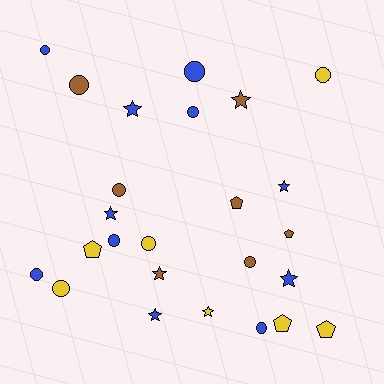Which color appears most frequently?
Blue, with 11 objects.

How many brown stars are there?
There are 2 brown stars.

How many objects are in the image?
There are 25 objects.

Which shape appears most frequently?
Circle, with 12 objects.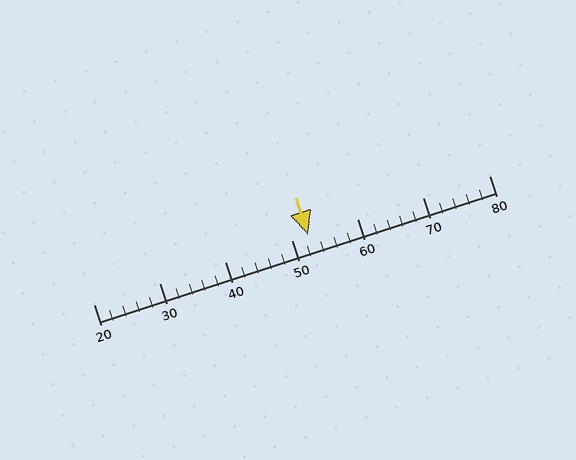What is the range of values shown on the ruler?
The ruler shows values from 20 to 80.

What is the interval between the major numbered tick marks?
The major tick marks are spaced 10 units apart.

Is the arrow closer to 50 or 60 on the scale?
The arrow is closer to 50.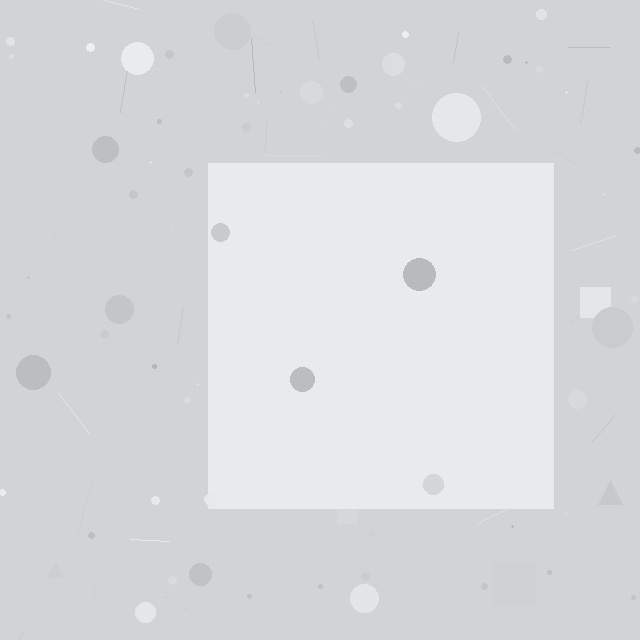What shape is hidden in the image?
A square is hidden in the image.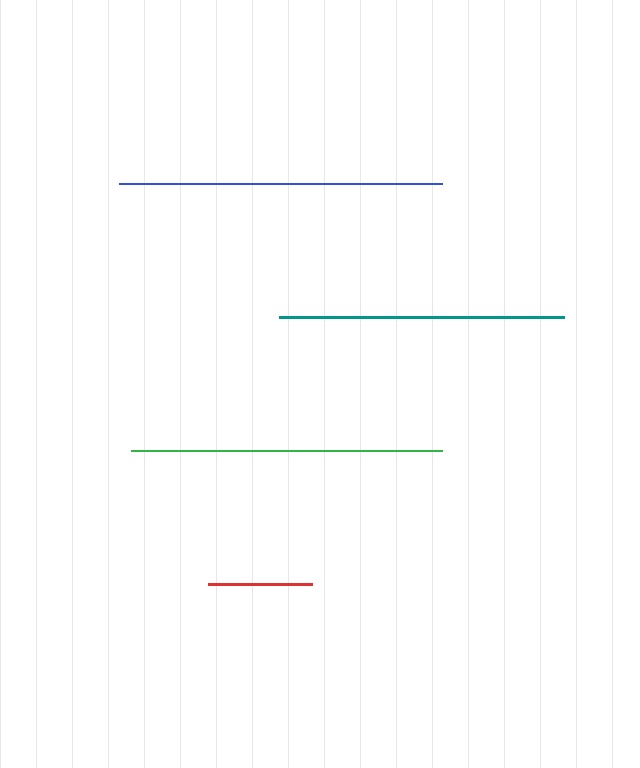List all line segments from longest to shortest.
From longest to shortest: blue, green, teal, red.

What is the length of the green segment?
The green segment is approximately 312 pixels long.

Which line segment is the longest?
The blue line is the longest at approximately 324 pixels.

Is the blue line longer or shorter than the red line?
The blue line is longer than the red line.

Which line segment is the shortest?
The red line is the shortest at approximately 104 pixels.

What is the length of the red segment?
The red segment is approximately 104 pixels long.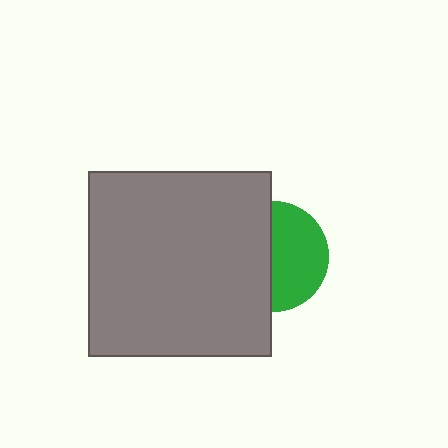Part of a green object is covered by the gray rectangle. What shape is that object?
It is a circle.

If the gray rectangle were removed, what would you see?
You would see the complete green circle.